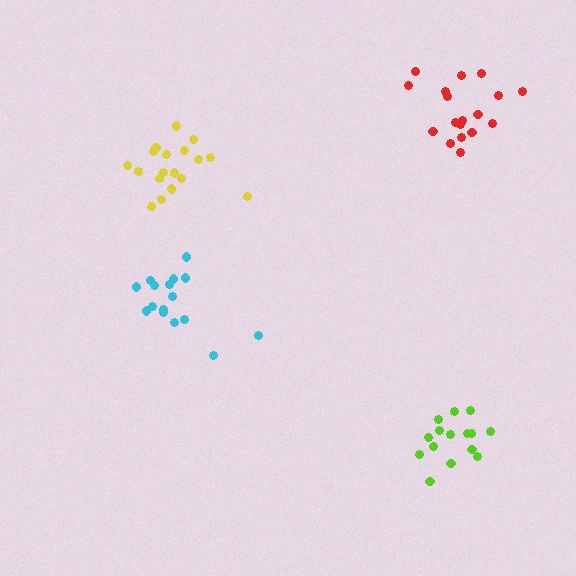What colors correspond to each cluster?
The clusters are colored: cyan, yellow, red, lime.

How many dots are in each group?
Group 1: 16 dots, Group 2: 18 dots, Group 3: 18 dots, Group 4: 15 dots (67 total).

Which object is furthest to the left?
The yellow cluster is leftmost.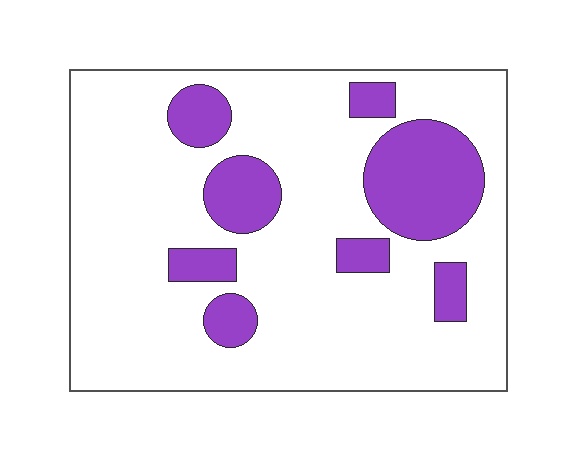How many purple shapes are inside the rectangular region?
8.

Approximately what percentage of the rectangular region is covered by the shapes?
Approximately 20%.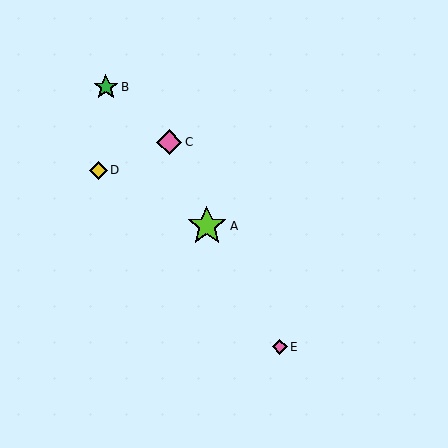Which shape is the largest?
The lime star (labeled A) is the largest.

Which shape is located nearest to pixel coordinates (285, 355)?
The pink diamond (labeled E) at (280, 347) is nearest to that location.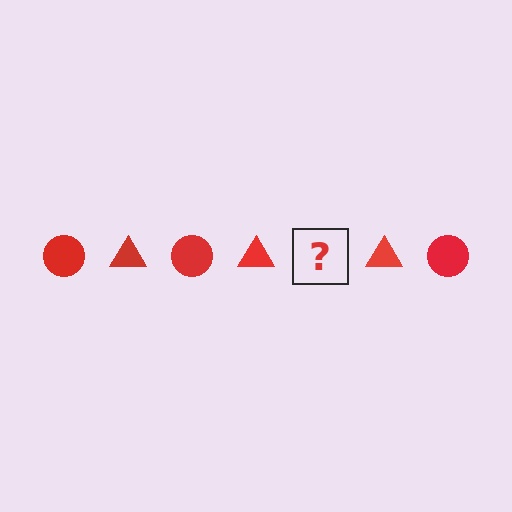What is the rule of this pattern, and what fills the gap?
The rule is that the pattern cycles through circle, triangle shapes in red. The gap should be filled with a red circle.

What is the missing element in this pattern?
The missing element is a red circle.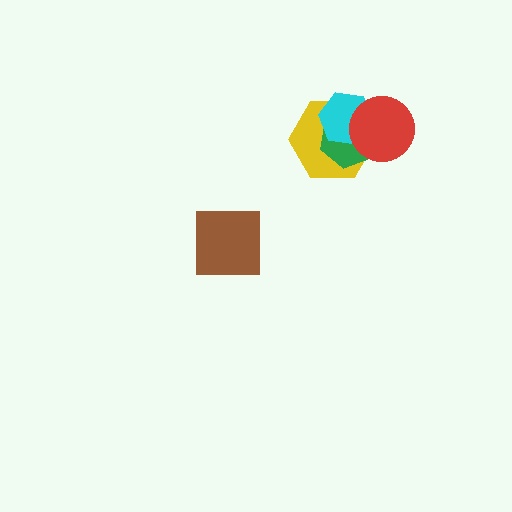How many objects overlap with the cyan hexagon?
3 objects overlap with the cyan hexagon.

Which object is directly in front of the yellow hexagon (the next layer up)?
The green hexagon is directly in front of the yellow hexagon.